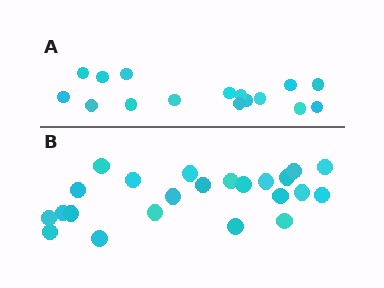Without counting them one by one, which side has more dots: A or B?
Region B (the bottom region) has more dots.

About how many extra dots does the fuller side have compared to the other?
Region B has roughly 8 or so more dots than region A.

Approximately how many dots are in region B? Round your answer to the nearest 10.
About 20 dots. (The exact count is 23, which rounds to 20.)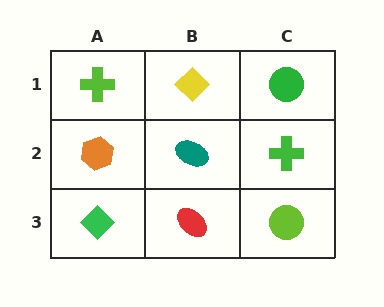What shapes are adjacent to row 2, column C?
A green circle (row 1, column C), a lime circle (row 3, column C), a teal ellipse (row 2, column B).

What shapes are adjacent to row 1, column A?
An orange hexagon (row 2, column A), a yellow diamond (row 1, column B).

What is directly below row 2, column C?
A lime circle.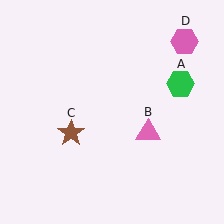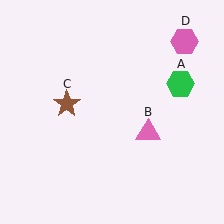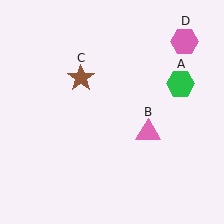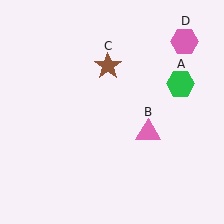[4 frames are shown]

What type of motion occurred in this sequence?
The brown star (object C) rotated clockwise around the center of the scene.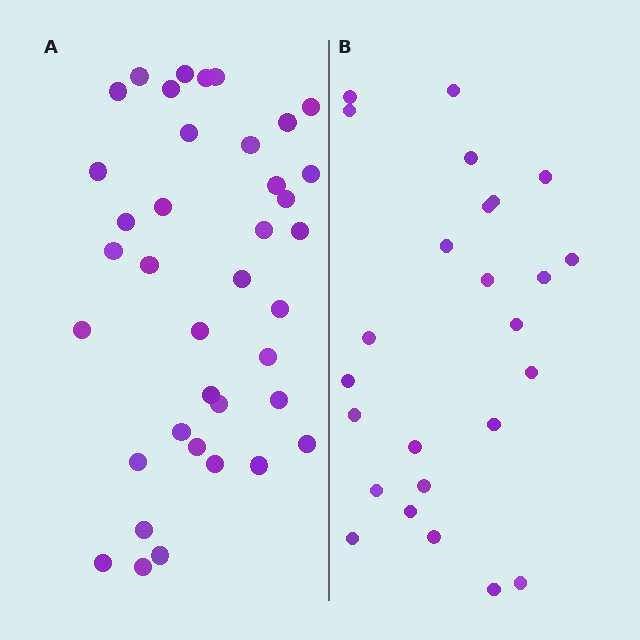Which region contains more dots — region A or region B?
Region A (the left region) has more dots.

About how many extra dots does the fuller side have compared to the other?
Region A has approximately 15 more dots than region B.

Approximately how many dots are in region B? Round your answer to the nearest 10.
About 20 dots. (The exact count is 25, which rounds to 20.)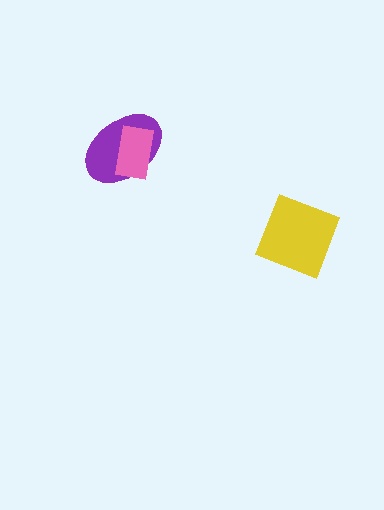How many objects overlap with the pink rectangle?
1 object overlaps with the pink rectangle.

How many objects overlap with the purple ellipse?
1 object overlaps with the purple ellipse.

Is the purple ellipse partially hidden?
Yes, it is partially covered by another shape.